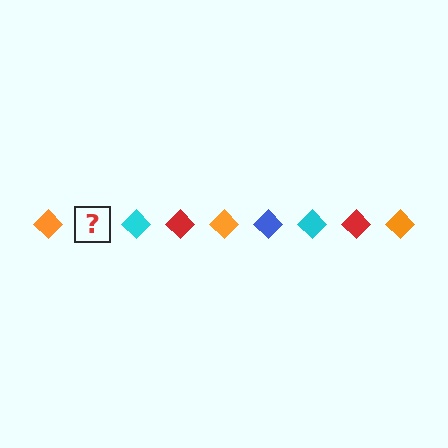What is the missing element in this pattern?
The missing element is a blue diamond.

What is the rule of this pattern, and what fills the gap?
The rule is that the pattern cycles through orange, blue, cyan, red diamonds. The gap should be filled with a blue diamond.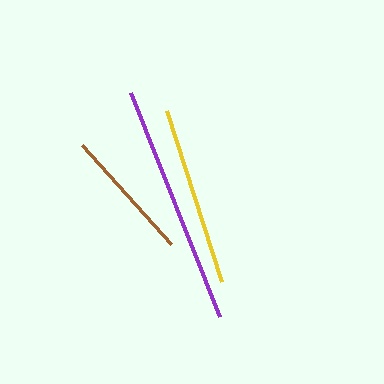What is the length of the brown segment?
The brown segment is approximately 132 pixels long.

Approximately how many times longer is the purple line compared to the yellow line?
The purple line is approximately 1.3 times the length of the yellow line.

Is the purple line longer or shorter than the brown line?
The purple line is longer than the brown line.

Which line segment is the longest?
The purple line is the longest at approximately 241 pixels.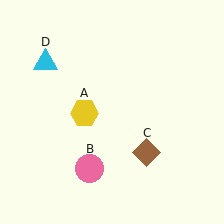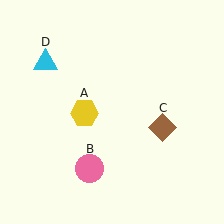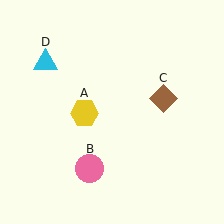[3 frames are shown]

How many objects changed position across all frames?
1 object changed position: brown diamond (object C).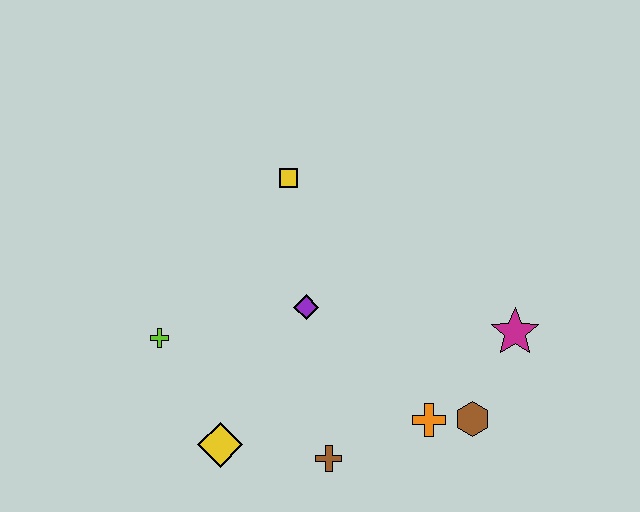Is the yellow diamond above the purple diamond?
No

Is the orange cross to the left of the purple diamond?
No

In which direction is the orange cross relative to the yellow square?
The orange cross is below the yellow square.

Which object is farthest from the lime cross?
The magenta star is farthest from the lime cross.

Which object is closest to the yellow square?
The purple diamond is closest to the yellow square.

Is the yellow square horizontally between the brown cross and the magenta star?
No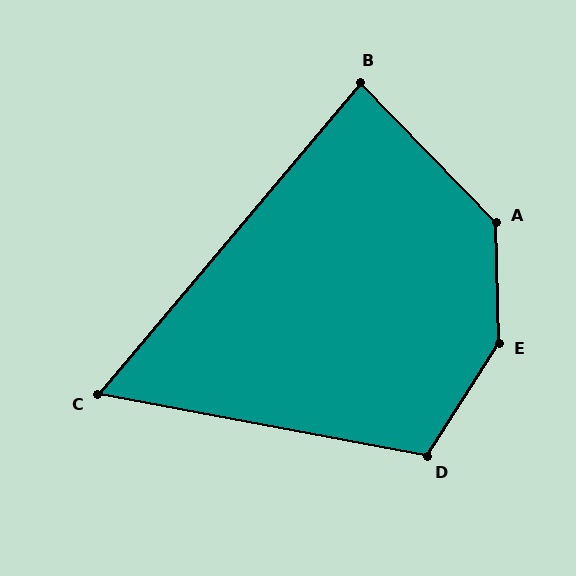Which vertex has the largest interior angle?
E, at approximately 146 degrees.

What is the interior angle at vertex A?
Approximately 137 degrees (obtuse).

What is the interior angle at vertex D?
Approximately 112 degrees (obtuse).